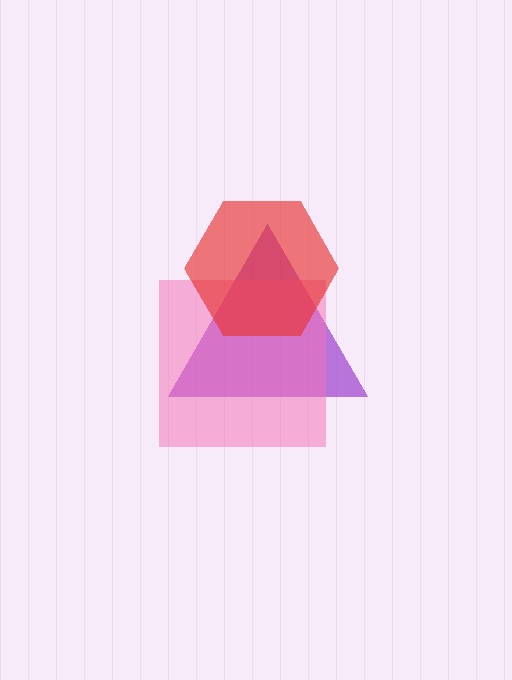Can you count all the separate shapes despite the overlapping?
Yes, there are 3 separate shapes.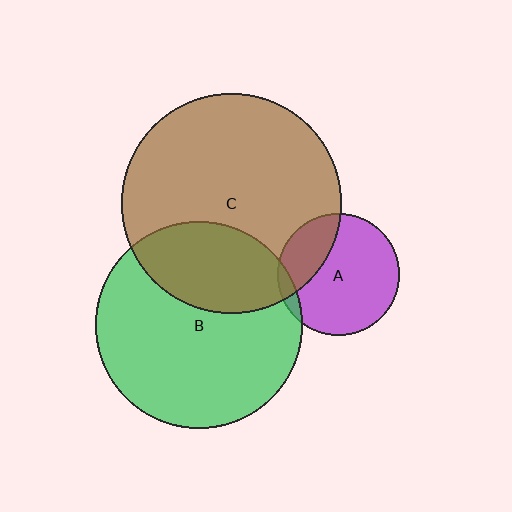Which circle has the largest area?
Circle C (brown).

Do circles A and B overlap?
Yes.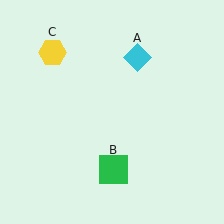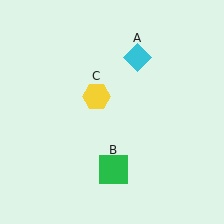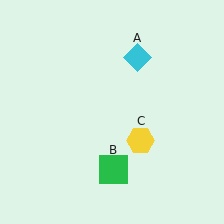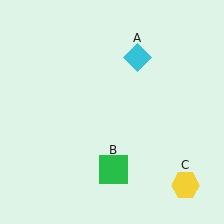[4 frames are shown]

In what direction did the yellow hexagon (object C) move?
The yellow hexagon (object C) moved down and to the right.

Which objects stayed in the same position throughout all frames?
Cyan diamond (object A) and green square (object B) remained stationary.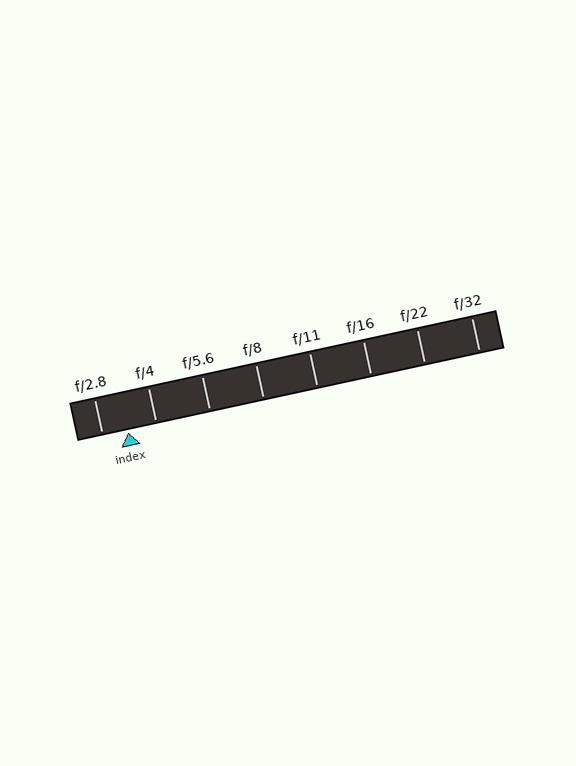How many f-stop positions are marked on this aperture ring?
There are 8 f-stop positions marked.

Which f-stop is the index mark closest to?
The index mark is closest to f/2.8.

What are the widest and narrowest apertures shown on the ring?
The widest aperture shown is f/2.8 and the narrowest is f/32.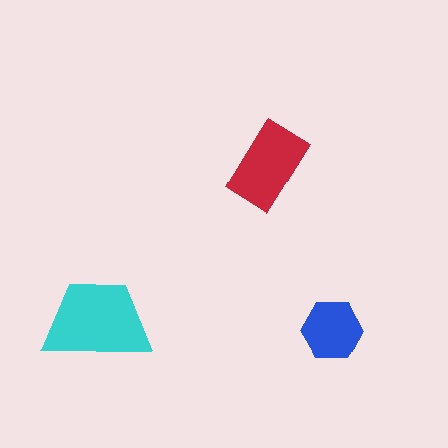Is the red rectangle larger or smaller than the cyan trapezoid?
Smaller.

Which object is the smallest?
The blue hexagon.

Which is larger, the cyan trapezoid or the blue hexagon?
The cyan trapezoid.